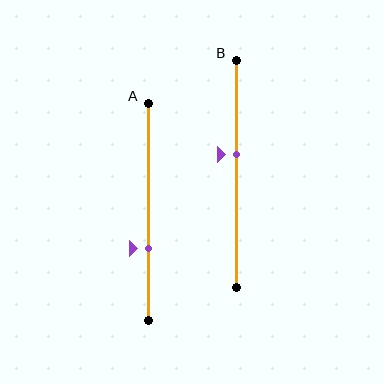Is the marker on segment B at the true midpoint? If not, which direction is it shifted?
No, the marker on segment B is shifted upward by about 9% of the segment length.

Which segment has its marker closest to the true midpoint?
Segment B has its marker closest to the true midpoint.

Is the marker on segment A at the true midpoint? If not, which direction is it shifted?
No, the marker on segment A is shifted downward by about 17% of the segment length.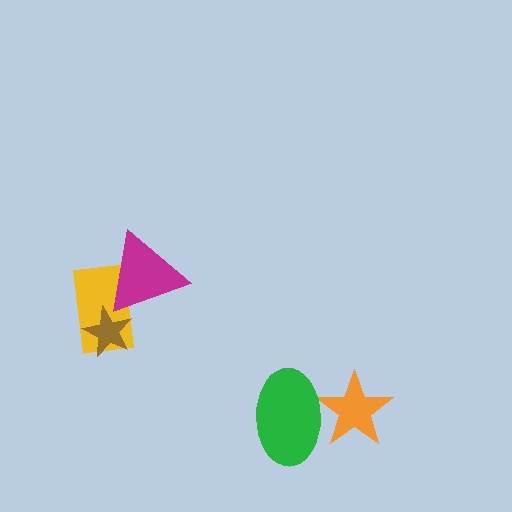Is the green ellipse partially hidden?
No, no other shape covers it.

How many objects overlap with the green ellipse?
1 object overlaps with the green ellipse.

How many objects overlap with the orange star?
1 object overlaps with the orange star.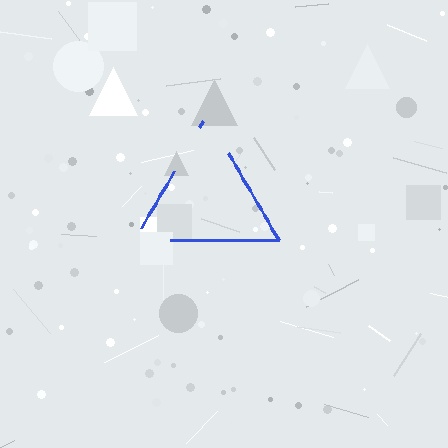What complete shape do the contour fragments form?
The contour fragments form a triangle.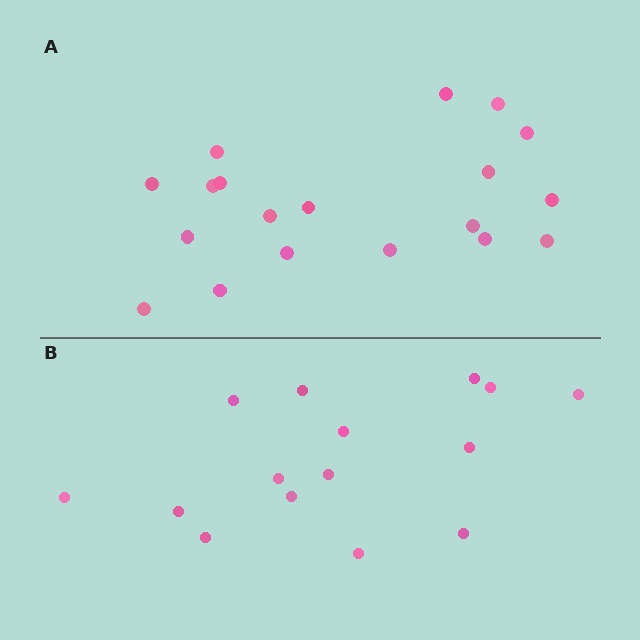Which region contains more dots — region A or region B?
Region A (the top region) has more dots.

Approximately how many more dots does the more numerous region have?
Region A has about 4 more dots than region B.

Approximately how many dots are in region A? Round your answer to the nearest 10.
About 20 dots. (The exact count is 19, which rounds to 20.)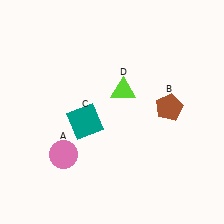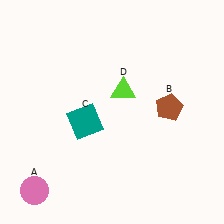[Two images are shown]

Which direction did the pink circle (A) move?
The pink circle (A) moved down.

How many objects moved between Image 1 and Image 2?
1 object moved between the two images.